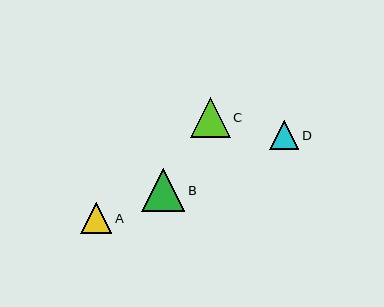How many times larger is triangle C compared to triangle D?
Triangle C is approximately 1.4 times the size of triangle D.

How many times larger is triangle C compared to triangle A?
Triangle C is approximately 1.3 times the size of triangle A.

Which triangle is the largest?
Triangle B is the largest with a size of approximately 43 pixels.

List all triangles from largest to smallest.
From largest to smallest: B, C, A, D.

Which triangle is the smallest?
Triangle D is the smallest with a size of approximately 29 pixels.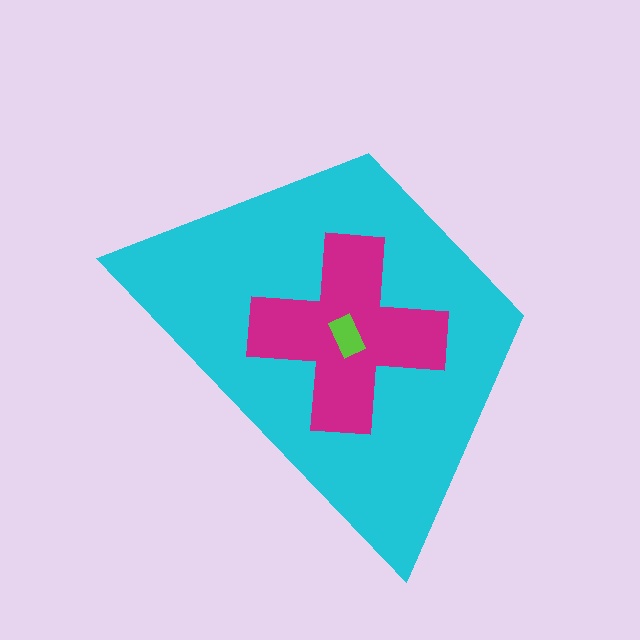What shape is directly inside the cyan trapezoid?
The magenta cross.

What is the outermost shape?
The cyan trapezoid.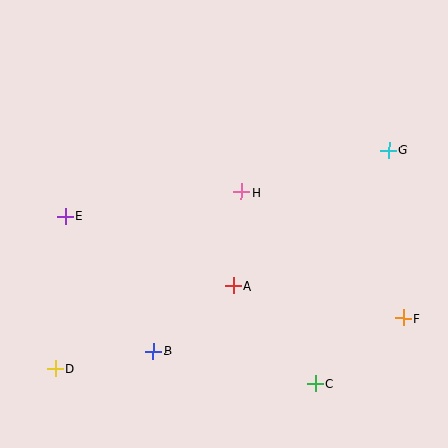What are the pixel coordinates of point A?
Point A is at (233, 286).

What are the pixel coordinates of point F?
Point F is at (403, 318).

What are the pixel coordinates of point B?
Point B is at (153, 351).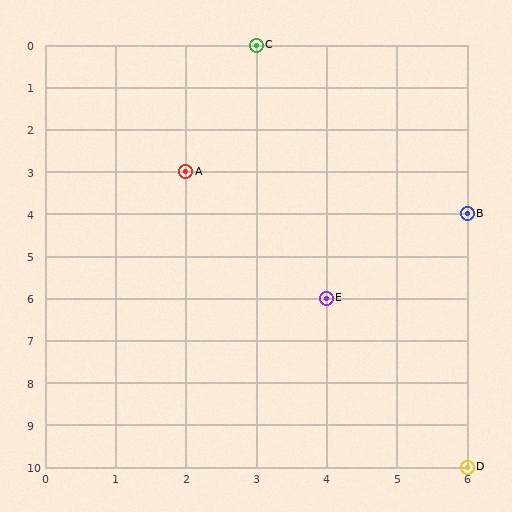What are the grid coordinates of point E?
Point E is at grid coordinates (4, 6).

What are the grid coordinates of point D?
Point D is at grid coordinates (6, 10).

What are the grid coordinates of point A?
Point A is at grid coordinates (2, 3).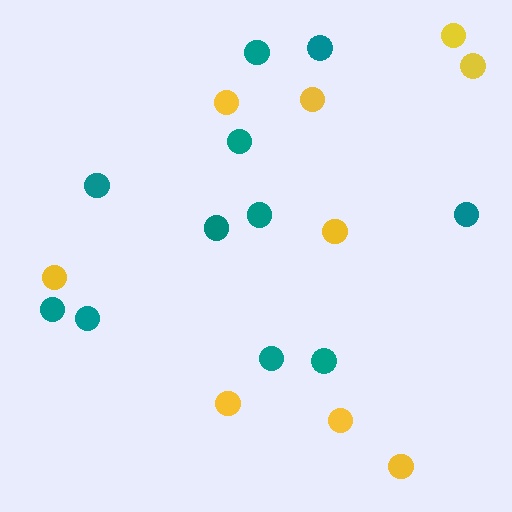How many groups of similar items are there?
There are 2 groups: one group of yellow circles (9) and one group of teal circles (11).